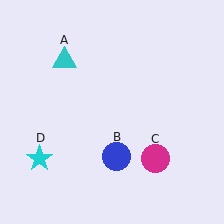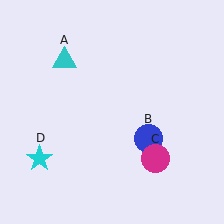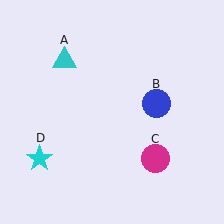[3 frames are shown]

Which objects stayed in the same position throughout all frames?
Cyan triangle (object A) and magenta circle (object C) and cyan star (object D) remained stationary.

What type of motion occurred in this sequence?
The blue circle (object B) rotated counterclockwise around the center of the scene.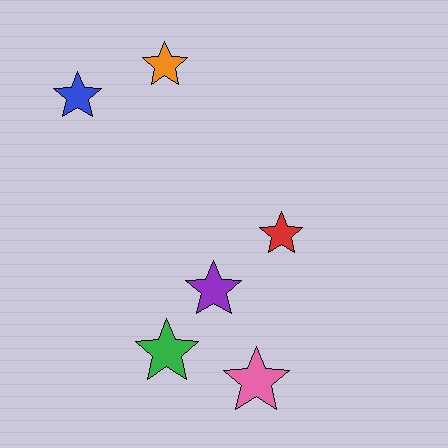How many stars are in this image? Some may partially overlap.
There are 6 stars.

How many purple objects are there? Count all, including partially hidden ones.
There is 1 purple object.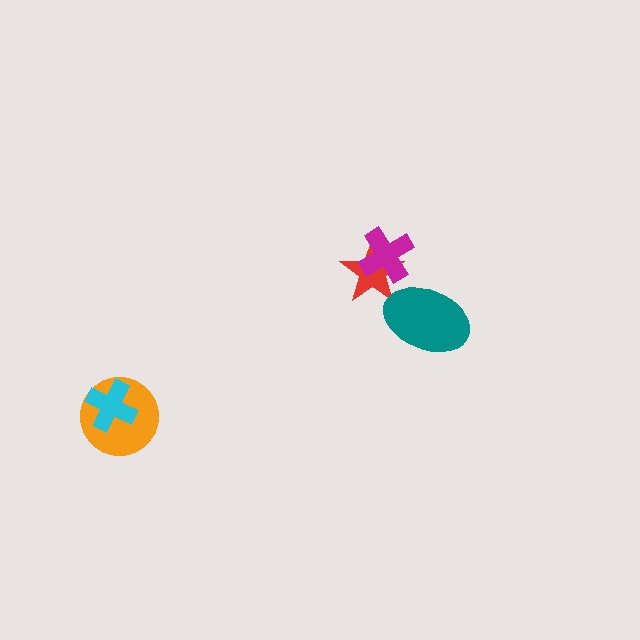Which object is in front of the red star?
The magenta cross is in front of the red star.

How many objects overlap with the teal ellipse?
0 objects overlap with the teal ellipse.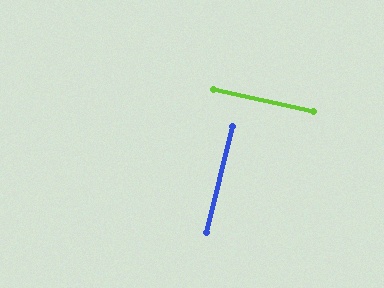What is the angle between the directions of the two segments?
Approximately 89 degrees.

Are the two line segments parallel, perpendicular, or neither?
Perpendicular — they meet at approximately 89°.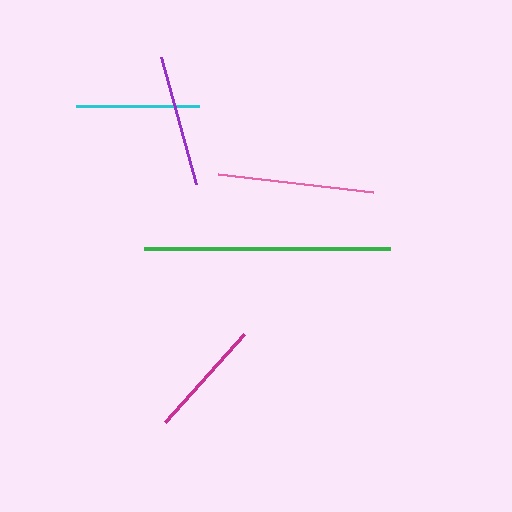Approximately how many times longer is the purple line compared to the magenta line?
The purple line is approximately 1.1 times the length of the magenta line.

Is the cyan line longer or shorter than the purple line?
The purple line is longer than the cyan line.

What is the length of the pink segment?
The pink segment is approximately 156 pixels long.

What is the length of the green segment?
The green segment is approximately 246 pixels long.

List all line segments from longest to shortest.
From longest to shortest: green, pink, purple, cyan, magenta.